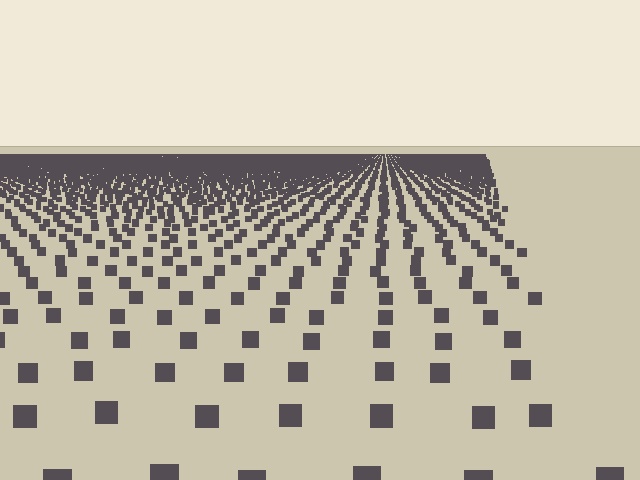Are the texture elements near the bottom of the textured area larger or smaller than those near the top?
Larger. Near the bottom, elements are closer to the viewer and appear at a bigger on-screen size.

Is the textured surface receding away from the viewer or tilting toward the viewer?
The surface is receding away from the viewer. Texture elements get smaller and denser toward the top.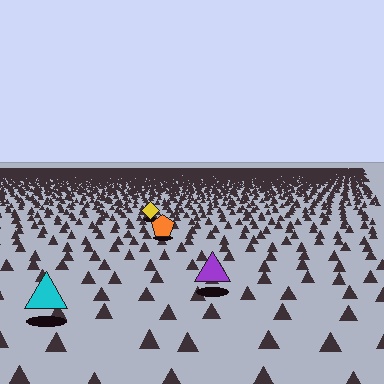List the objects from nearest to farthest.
From nearest to farthest: the cyan triangle, the purple triangle, the orange pentagon, the yellow diamond.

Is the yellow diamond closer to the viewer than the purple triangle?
No. The purple triangle is closer — you can tell from the texture gradient: the ground texture is coarser near it.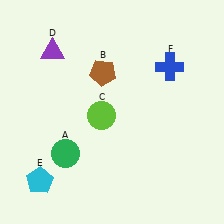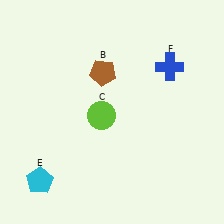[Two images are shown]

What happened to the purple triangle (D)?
The purple triangle (D) was removed in Image 2. It was in the top-left area of Image 1.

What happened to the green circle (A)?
The green circle (A) was removed in Image 2. It was in the bottom-left area of Image 1.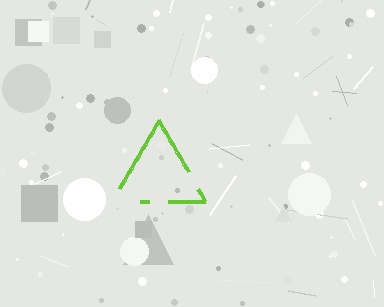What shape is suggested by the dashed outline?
The dashed outline suggests a triangle.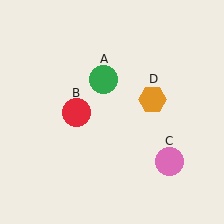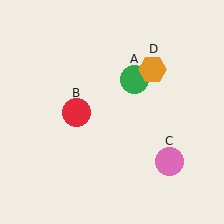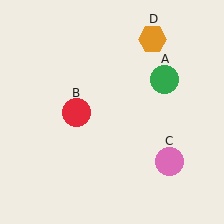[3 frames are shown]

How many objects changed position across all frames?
2 objects changed position: green circle (object A), orange hexagon (object D).